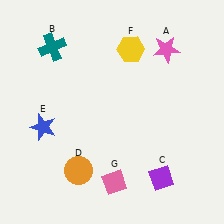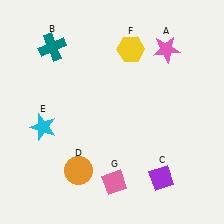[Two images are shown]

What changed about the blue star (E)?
In Image 1, E is blue. In Image 2, it changed to cyan.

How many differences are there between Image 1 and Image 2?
There is 1 difference between the two images.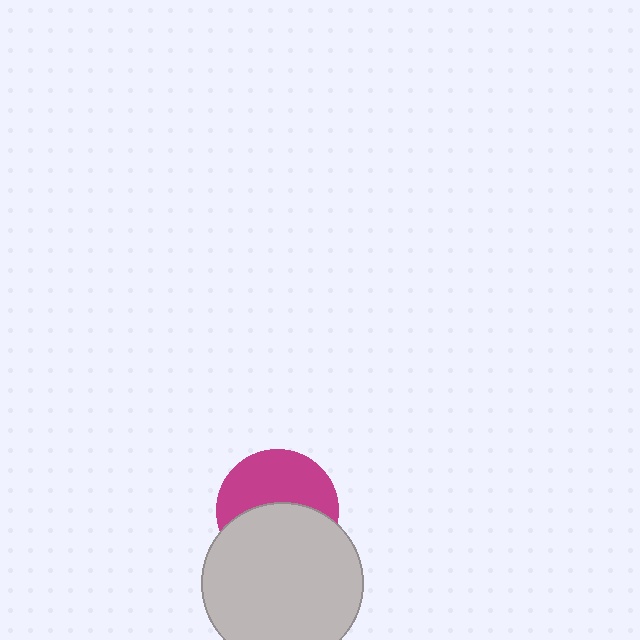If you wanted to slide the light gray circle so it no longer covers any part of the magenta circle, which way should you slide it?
Slide it down — that is the most direct way to separate the two shapes.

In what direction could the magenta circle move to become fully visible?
The magenta circle could move up. That would shift it out from behind the light gray circle entirely.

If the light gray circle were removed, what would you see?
You would see the complete magenta circle.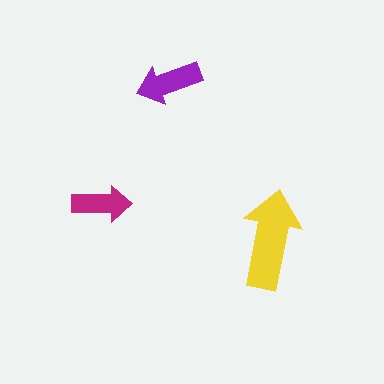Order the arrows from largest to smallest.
the yellow one, the purple one, the magenta one.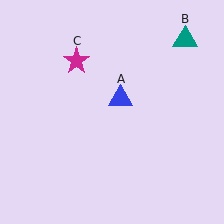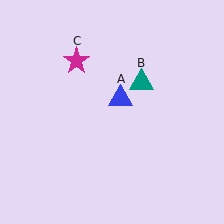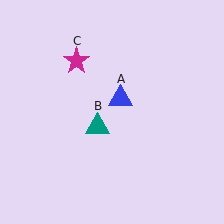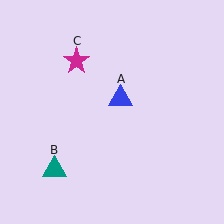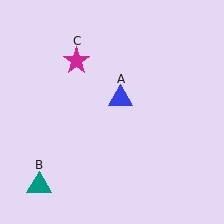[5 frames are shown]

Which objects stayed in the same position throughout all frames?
Blue triangle (object A) and magenta star (object C) remained stationary.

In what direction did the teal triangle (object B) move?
The teal triangle (object B) moved down and to the left.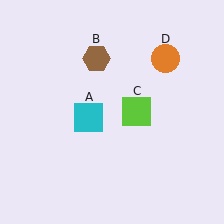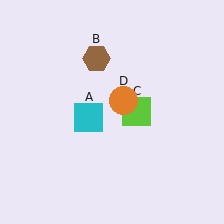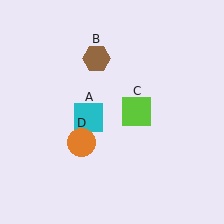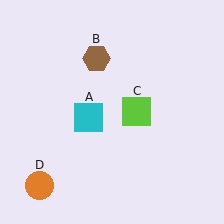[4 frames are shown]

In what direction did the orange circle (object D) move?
The orange circle (object D) moved down and to the left.